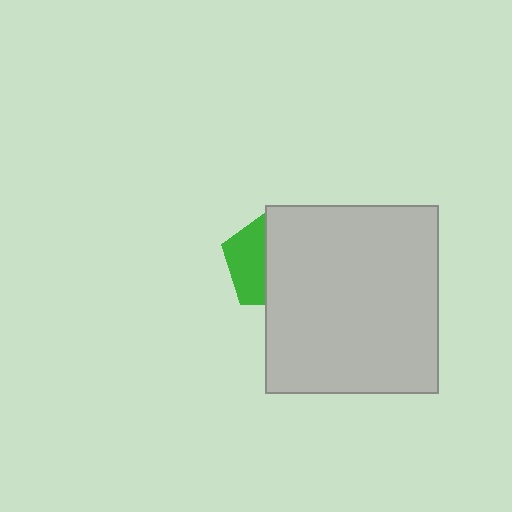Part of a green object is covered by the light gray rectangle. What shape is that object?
It is a pentagon.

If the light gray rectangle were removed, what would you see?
You would see the complete green pentagon.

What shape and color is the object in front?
The object in front is a light gray rectangle.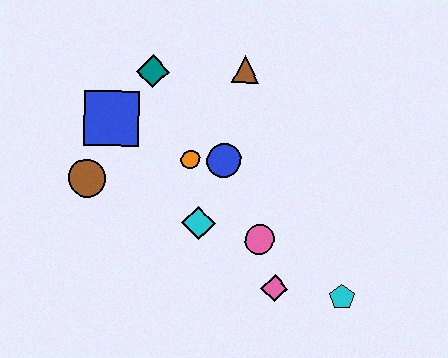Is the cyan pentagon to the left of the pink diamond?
No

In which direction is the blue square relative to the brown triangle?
The blue square is to the left of the brown triangle.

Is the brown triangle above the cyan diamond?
Yes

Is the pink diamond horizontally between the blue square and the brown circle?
No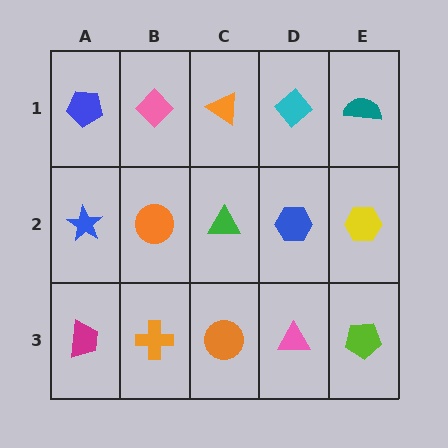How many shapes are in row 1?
5 shapes.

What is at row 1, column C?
An orange triangle.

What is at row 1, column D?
A cyan diamond.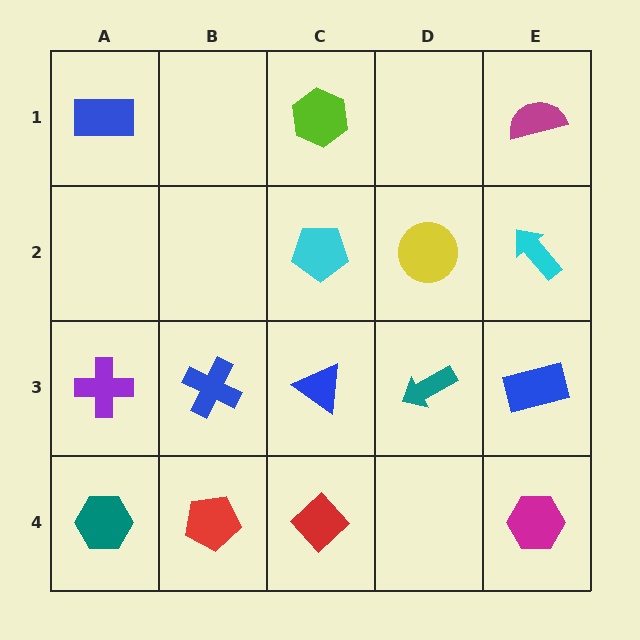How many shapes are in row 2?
3 shapes.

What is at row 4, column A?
A teal hexagon.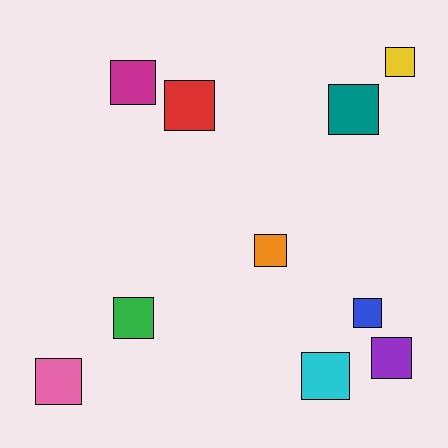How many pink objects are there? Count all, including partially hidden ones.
There is 1 pink object.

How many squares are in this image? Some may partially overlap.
There are 10 squares.